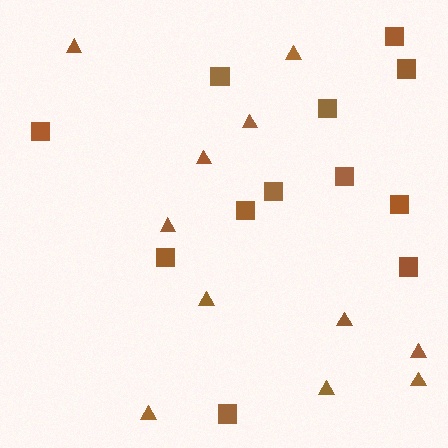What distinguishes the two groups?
There are 2 groups: one group of triangles (11) and one group of squares (12).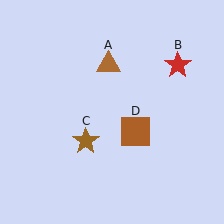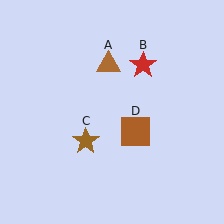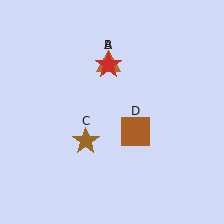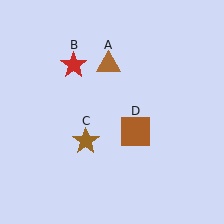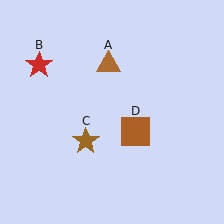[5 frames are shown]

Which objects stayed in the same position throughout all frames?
Brown triangle (object A) and brown star (object C) and brown square (object D) remained stationary.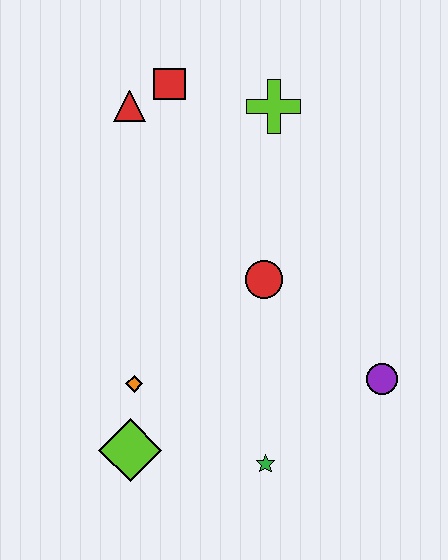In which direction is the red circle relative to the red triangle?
The red circle is below the red triangle.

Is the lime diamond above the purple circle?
No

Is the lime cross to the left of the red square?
No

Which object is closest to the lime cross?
The red square is closest to the lime cross.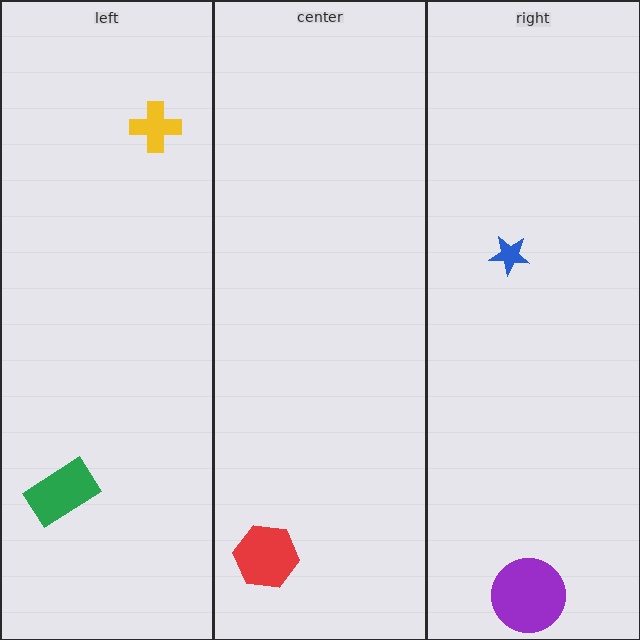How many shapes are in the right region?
2.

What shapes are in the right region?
The blue star, the purple circle.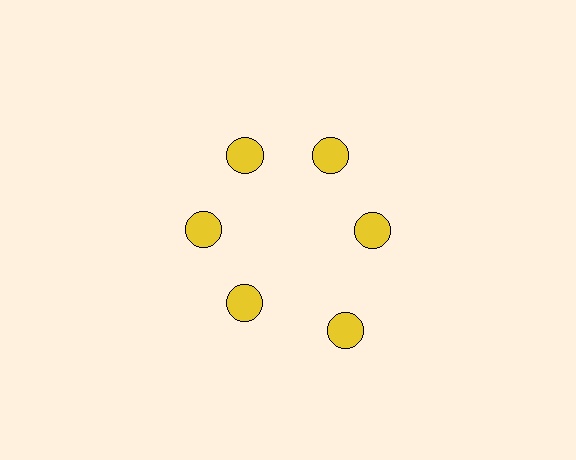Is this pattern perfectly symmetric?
No. The 6 yellow circles are arranged in a ring, but one element near the 5 o'clock position is pushed outward from the center, breaking the 6-fold rotational symmetry.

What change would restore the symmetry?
The symmetry would be restored by moving it inward, back onto the ring so that all 6 circles sit at equal angles and equal distance from the center.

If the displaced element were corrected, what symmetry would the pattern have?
It would have 6-fold rotational symmetry — the pattern would map onto itself every 60 degrees.